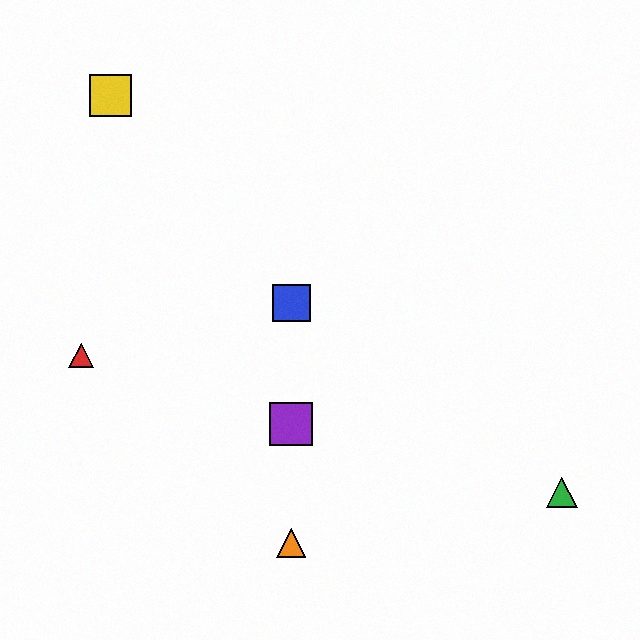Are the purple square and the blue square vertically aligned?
Yes, both are at x≈291.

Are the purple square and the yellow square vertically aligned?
No, the purple square is at x≈291 and the yellow square is at x≈111.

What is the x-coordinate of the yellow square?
The yellow square is at x≈111.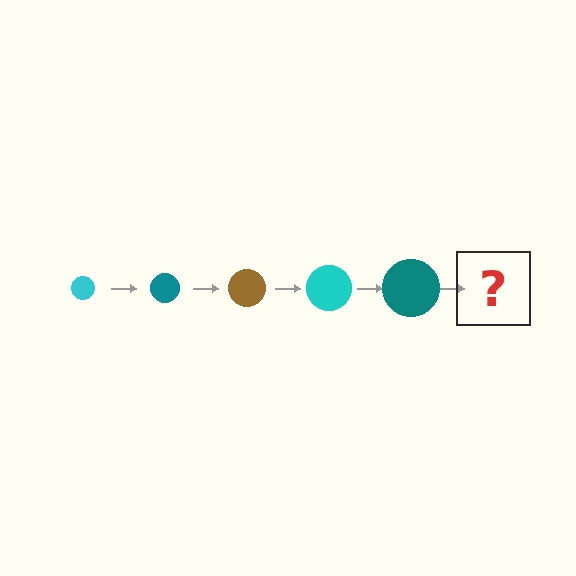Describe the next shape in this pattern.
It should be a brown circle, larger than the previous one.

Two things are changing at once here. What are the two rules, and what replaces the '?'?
The two rules are that the circle grows larger each step and the color cycles through cyan, teal, and brown. The '?' should be a brown circle, larger than the previous one.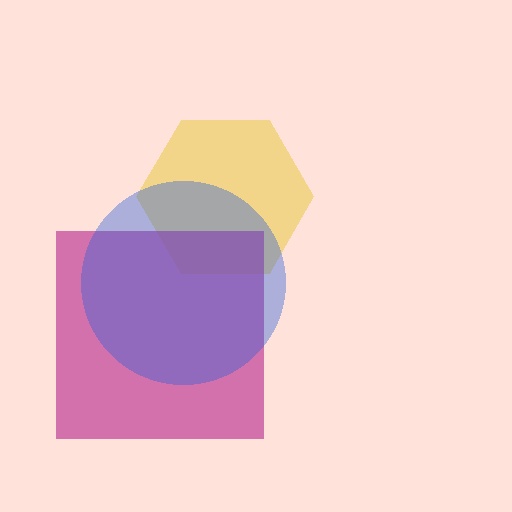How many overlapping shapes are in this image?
There are 3 overlapping shapes in the image.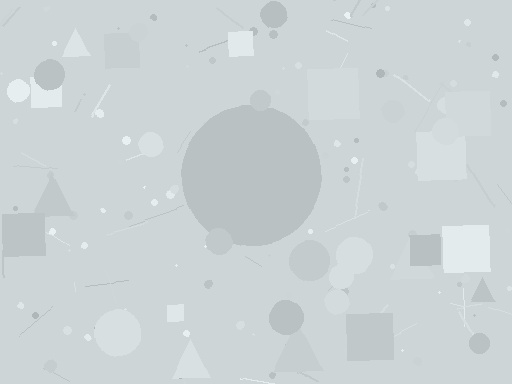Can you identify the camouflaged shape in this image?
The camouflaged shape is a circle.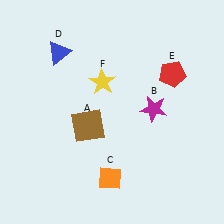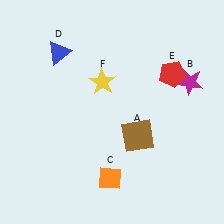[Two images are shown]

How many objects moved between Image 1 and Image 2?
2 objects moved between the two images.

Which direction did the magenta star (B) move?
The magenta star (B) moved right.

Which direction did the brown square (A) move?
The brown square (A) moved right.